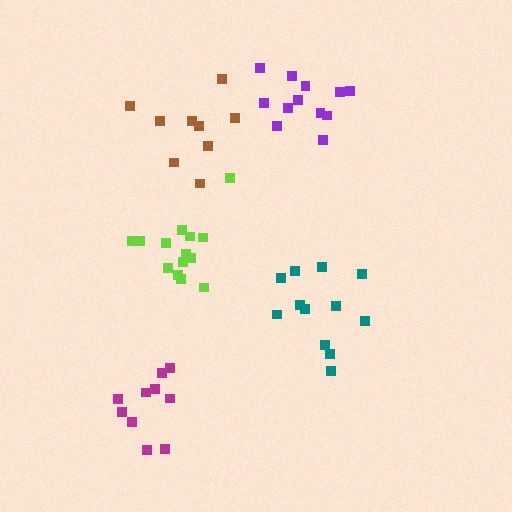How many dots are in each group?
Group 1: 9 dots, Group 2: 12 dots, Group 3: 14 dots, Group 4: 12 dots, Group 5: 10 dots (57 total).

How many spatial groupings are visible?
There are 5 spatial groupings.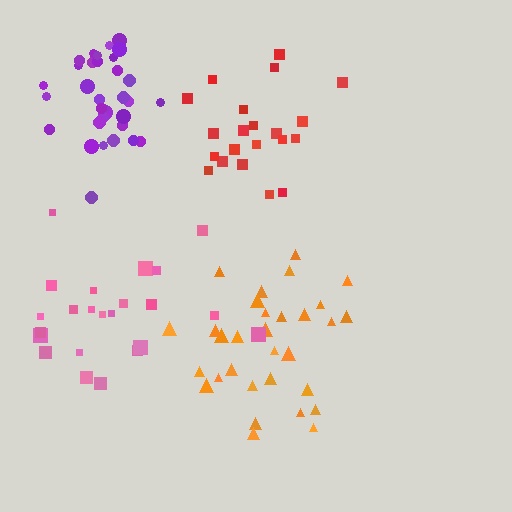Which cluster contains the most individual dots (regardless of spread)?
Purple (33).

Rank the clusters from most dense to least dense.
purple, red, orange, pink.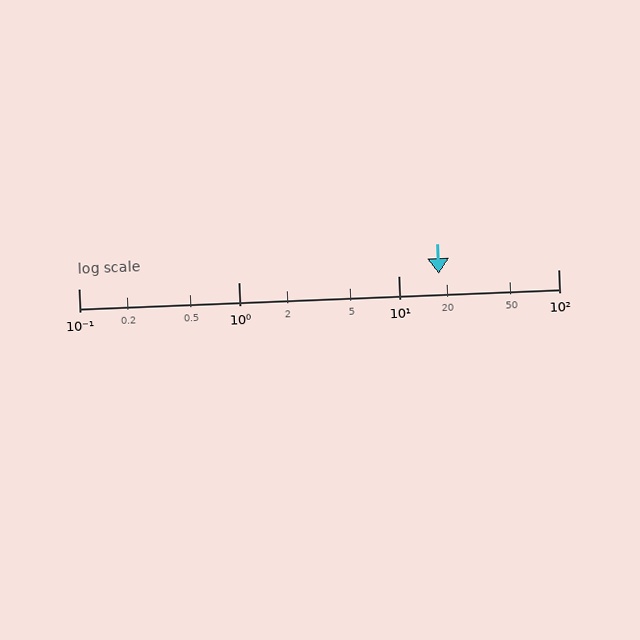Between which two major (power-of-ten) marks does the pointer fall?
The pointer is between 10 and 100.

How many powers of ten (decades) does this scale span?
The scale spans 3 decades, from 0.1 to 100.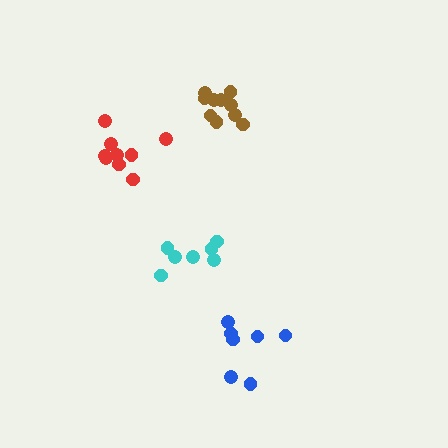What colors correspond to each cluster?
The clusters are colored: red, cyan, blue, brown.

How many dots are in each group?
Group 1: 9 dots, Group 2: 7 dots, Group 3: 7 dots, Group 4: 10 dots (33 total).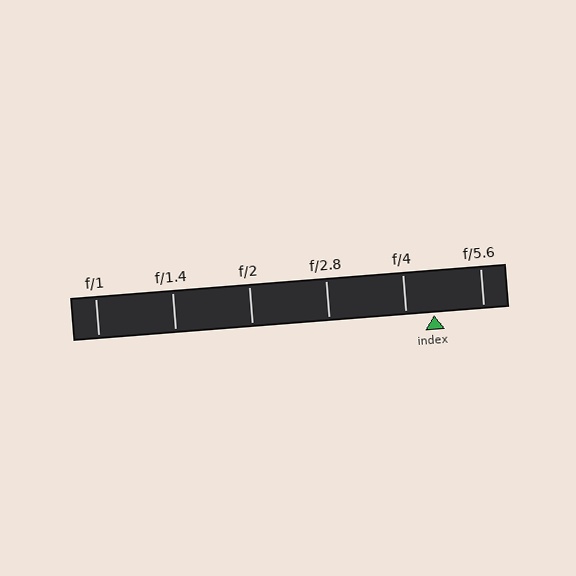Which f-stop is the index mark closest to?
The index mark is closest to f/4.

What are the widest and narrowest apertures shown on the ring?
The widest aperture shown is f/1 and the narrowest is f/5.6.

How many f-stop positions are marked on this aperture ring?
There are 6 f-stop positions marked.